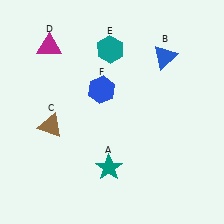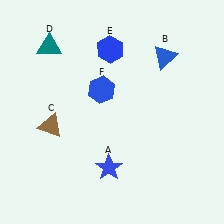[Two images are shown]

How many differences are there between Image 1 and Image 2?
There are 3 differences between the two images.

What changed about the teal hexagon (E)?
In Image 1, E is teal. In Image 2, it changed to blue.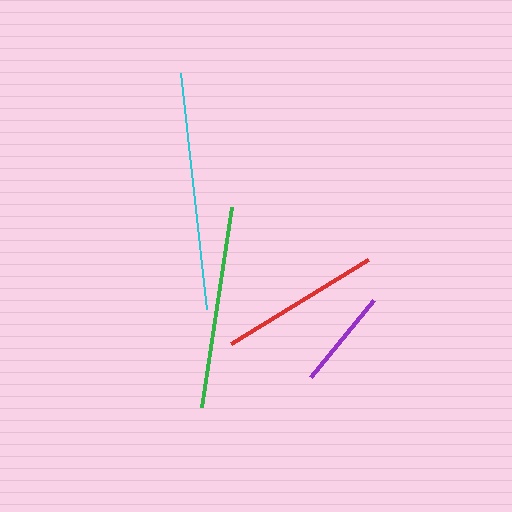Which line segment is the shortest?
The purple line is the shortest at approximately 100 pixels.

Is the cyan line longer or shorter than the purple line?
The cyan line is longer than the purple line.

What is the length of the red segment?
The red segment is approximately 161 pixels long.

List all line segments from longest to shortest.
From longest to shortest: cyan, green, red, purple.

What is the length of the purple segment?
The purple segment is approximately 100 pixels long.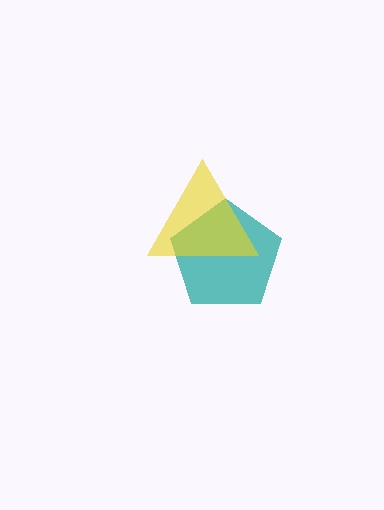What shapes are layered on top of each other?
The layered shapes are: a teal pentagon, a yellow triangle.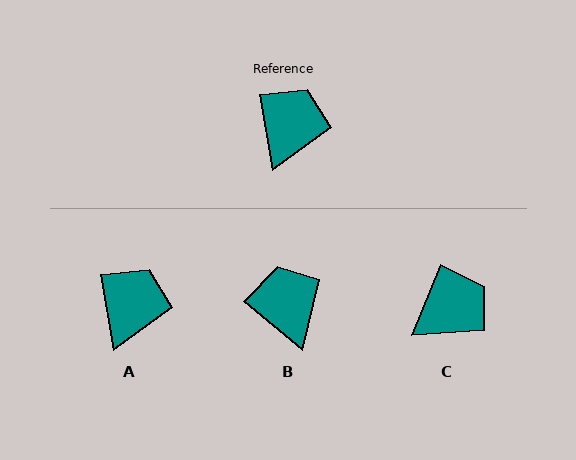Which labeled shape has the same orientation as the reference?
A.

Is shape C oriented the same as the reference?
No, it is off by about 32 degrees.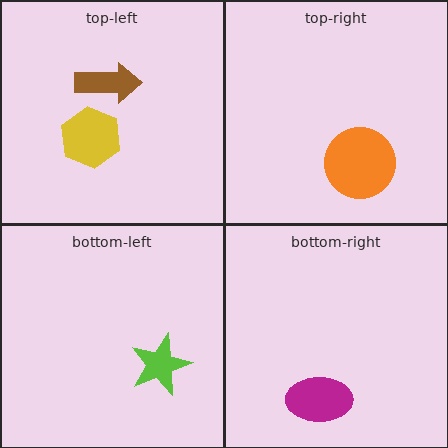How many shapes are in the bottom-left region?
1.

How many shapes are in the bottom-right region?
1.